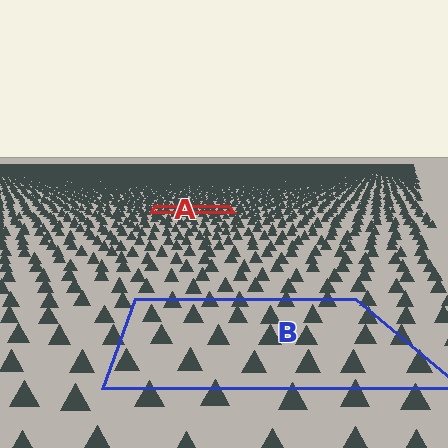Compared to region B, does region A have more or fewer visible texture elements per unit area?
Region A has more texture elements per unit area — they are packed more densely because it is farther away.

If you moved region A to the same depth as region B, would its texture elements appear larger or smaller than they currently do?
They would appear larger. At a closer depth, the same texture elements are projected at a bigger on-screen size.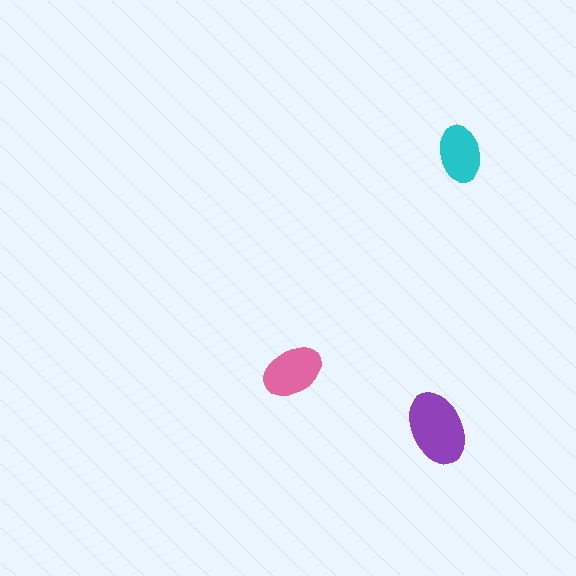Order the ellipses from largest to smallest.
the purple one, the pink one, the cyan one.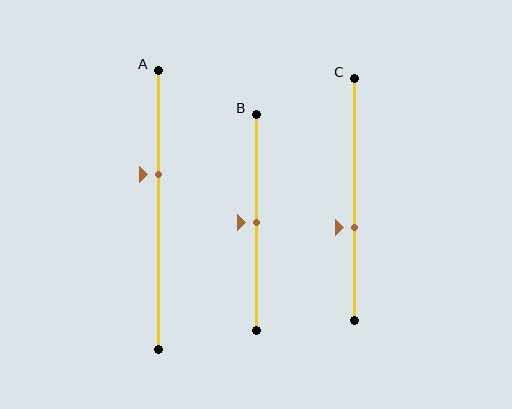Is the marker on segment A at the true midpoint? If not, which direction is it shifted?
No, the marker on segment A is shifted upward by about 13% of the segment length.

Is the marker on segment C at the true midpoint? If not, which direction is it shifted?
No, the marker on segment C is shifted downward by about 11% of the segment length.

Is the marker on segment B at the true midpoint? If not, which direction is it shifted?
Yes, the marker on segment B is at the true midpoint.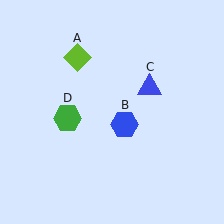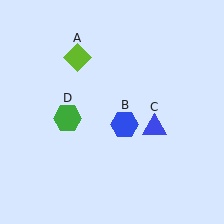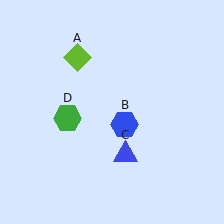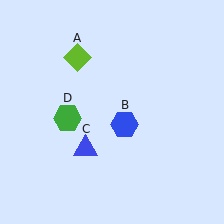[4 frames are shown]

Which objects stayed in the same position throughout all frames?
Lime diamond (object A) and blue hexagon (object B) and green hexagon (object D) remained stationary.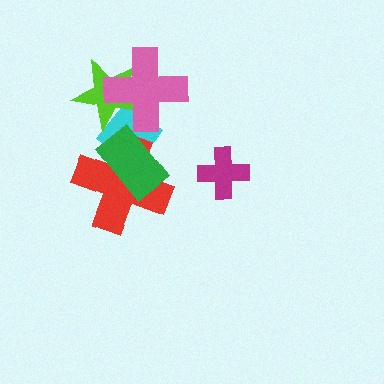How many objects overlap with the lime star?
2 objects overlap with the lime star.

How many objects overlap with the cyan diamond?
4 objects overlap with the cyan diamond.